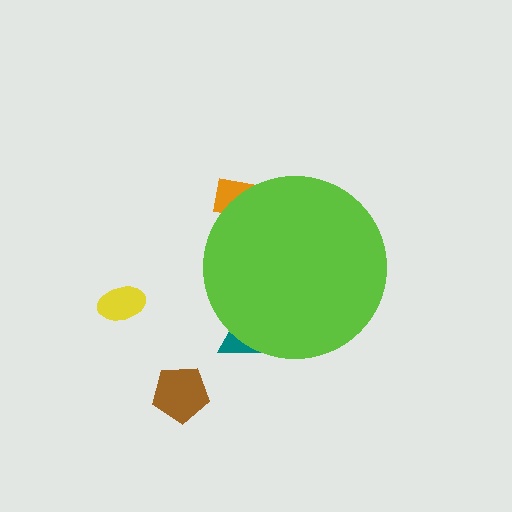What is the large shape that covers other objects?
A lime circle.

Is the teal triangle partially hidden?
Yes, the teal triangle is partially hidden behind the lime circle.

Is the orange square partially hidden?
Yes, the orange square is partially hidden behind the lime circle.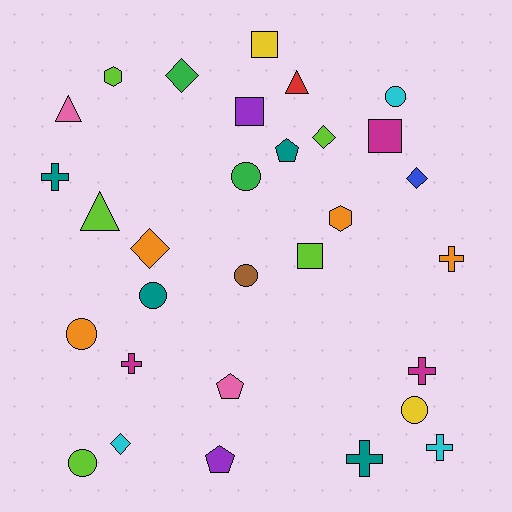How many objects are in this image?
There are 30 objects.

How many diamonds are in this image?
There are 5 diamonds.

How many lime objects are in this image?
There are 5 lime objects.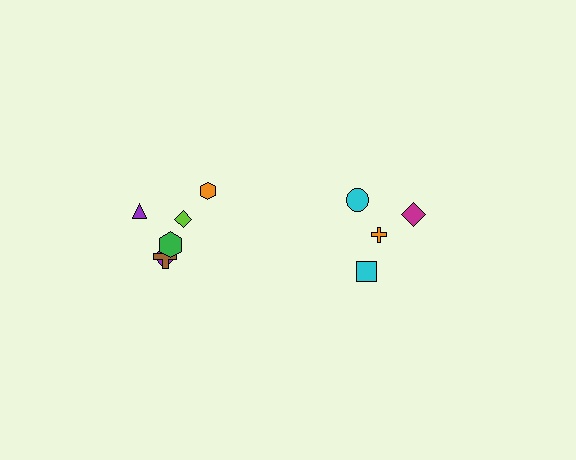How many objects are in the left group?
There are 6 objects.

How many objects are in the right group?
There are 4 objects.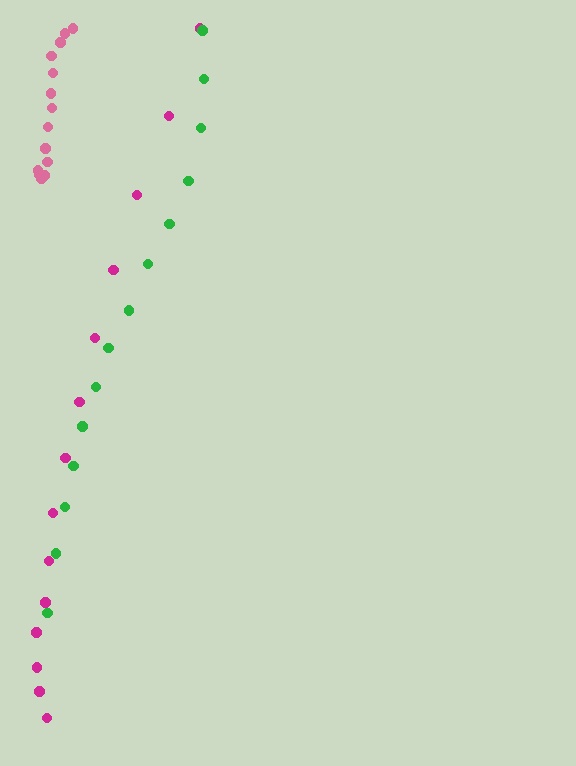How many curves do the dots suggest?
There are 3 distinct paths.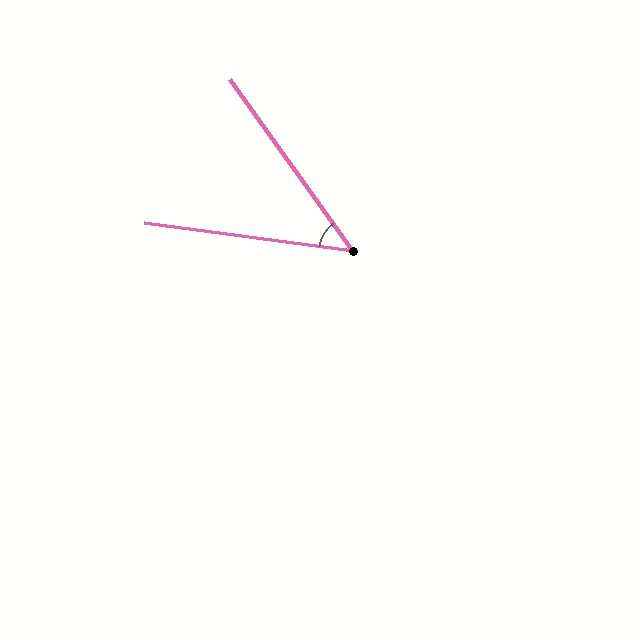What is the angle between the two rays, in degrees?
Approximately 47 degrees.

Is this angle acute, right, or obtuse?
It is acute.